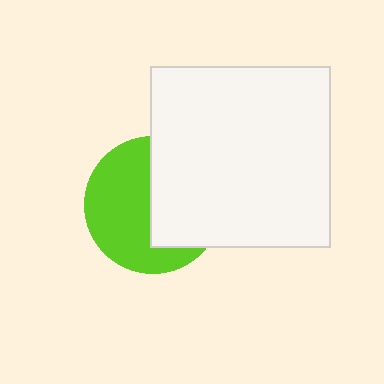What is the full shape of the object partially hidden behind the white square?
The partially hidden object is a lime circle.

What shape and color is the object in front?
The object in front is a white square.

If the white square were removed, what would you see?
You would see the complete lime circle.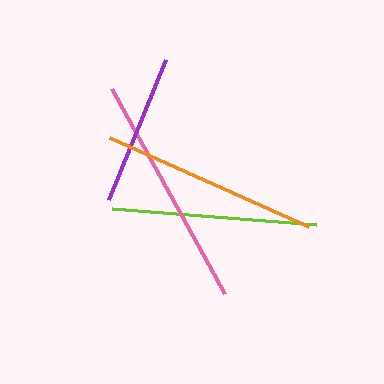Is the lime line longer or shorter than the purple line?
The lime line is longer than the purple line.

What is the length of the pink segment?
The pink segment is approximately 235 pixels long.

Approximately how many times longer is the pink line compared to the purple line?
The pink line is approximately 1.6 times the length of the purple line.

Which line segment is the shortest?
The purple line is the shortest at approximately 151 pixels.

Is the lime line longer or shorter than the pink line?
The pink line is longer than the lime line.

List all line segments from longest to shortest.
From longest to shortest: pink, orange, lime, purple.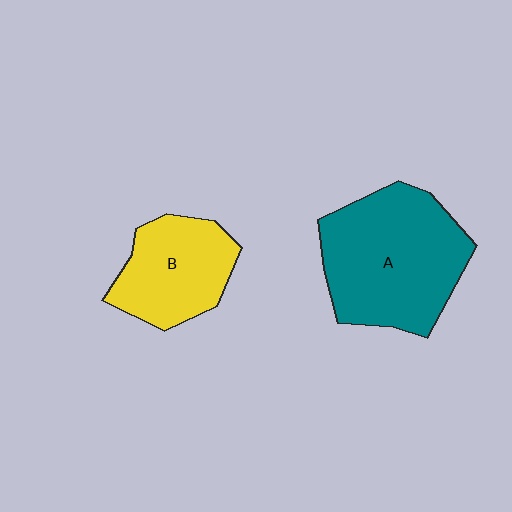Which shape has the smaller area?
Shape B (yellow).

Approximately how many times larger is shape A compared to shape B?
Approximately 1.6 times.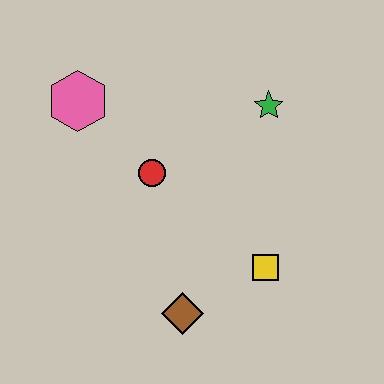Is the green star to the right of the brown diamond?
Yes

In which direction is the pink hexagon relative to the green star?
The pink hexagon is to the left of the green star.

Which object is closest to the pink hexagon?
The red circle is closest to the pink hexagon.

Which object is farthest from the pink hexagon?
The yellow square is farthest from the pink hexagon.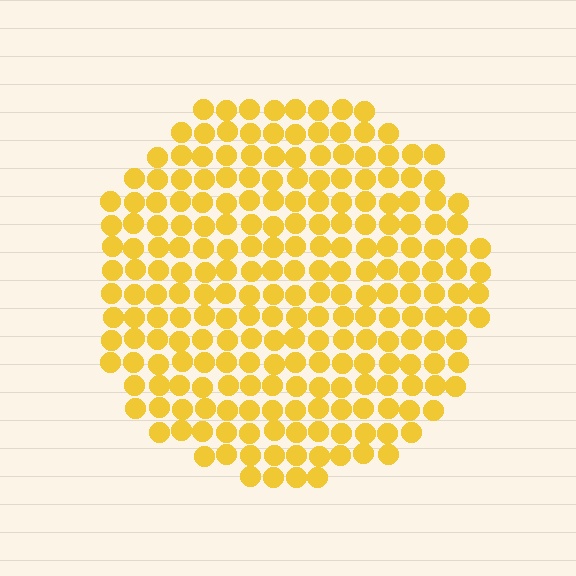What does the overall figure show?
The overall figure shows a circle.